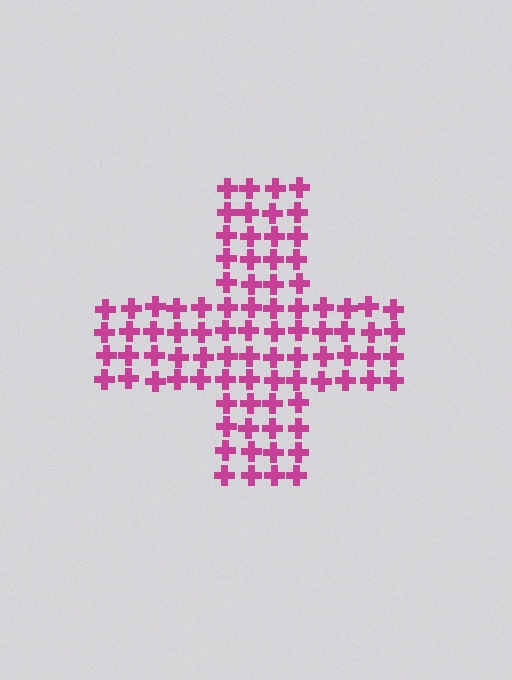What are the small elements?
The small elements are crosses.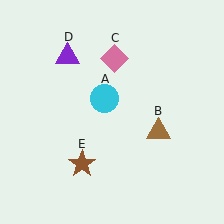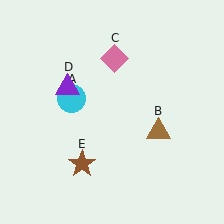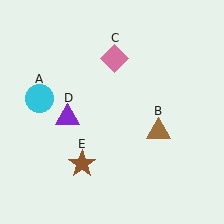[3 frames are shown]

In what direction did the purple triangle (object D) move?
The purple triangle (object D) moved down.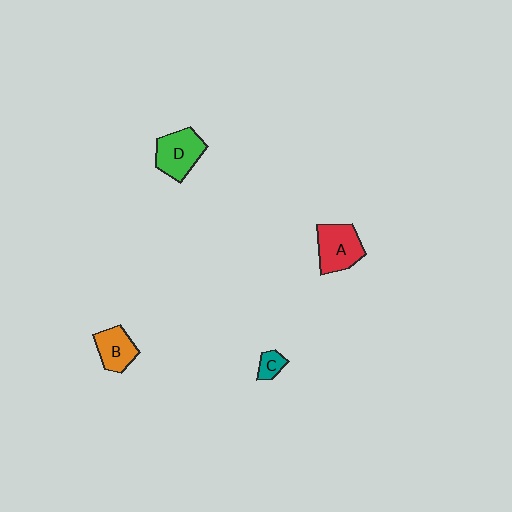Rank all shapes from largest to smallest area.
From largest to smallest: A (red), D (green), B (orange), C (teal).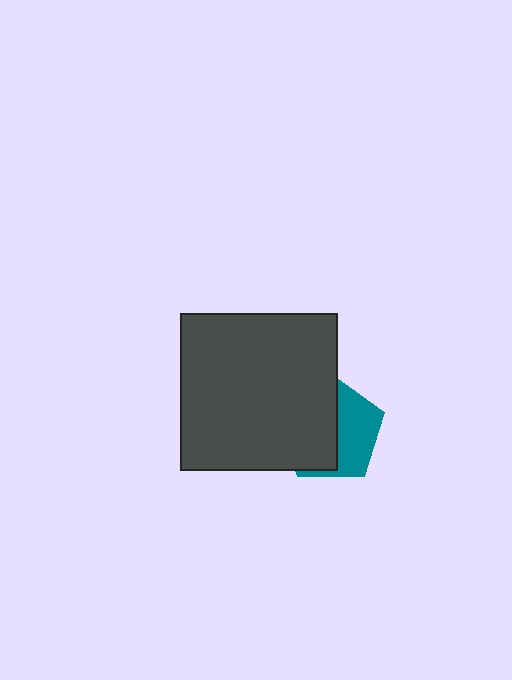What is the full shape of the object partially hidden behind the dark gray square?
The partially hidden object is a teal pentagon.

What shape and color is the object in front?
The object in front is a dark gray square.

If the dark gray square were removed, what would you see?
You would see the complete teal pentagon.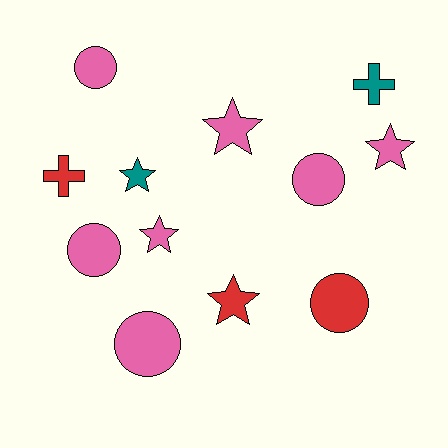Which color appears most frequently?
Pink, with 7 objects.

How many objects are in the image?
There are 12 objects.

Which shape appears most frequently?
Star, with 5 objects.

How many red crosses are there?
There is 1 red cross.